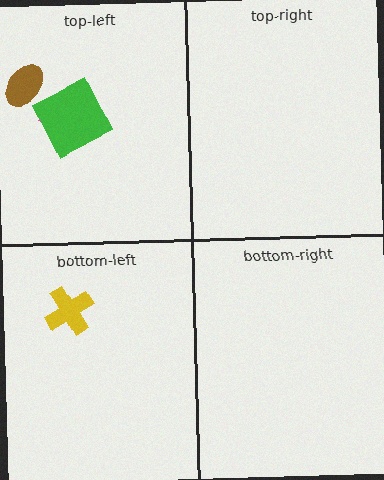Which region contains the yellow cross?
The bottom-left region.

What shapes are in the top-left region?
The brown ellipse, the pink trapezoid, the green square.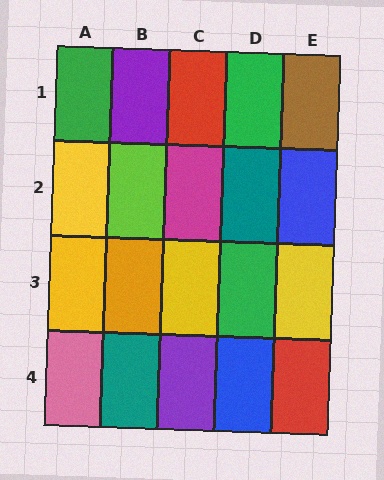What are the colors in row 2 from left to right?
Yellow, lime, magenta, teal, blue.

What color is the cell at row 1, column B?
Purple.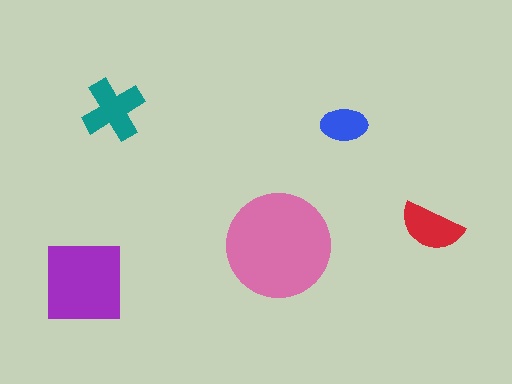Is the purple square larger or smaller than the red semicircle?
Larger.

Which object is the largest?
The pink circle.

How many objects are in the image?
There are 5 objects in the image.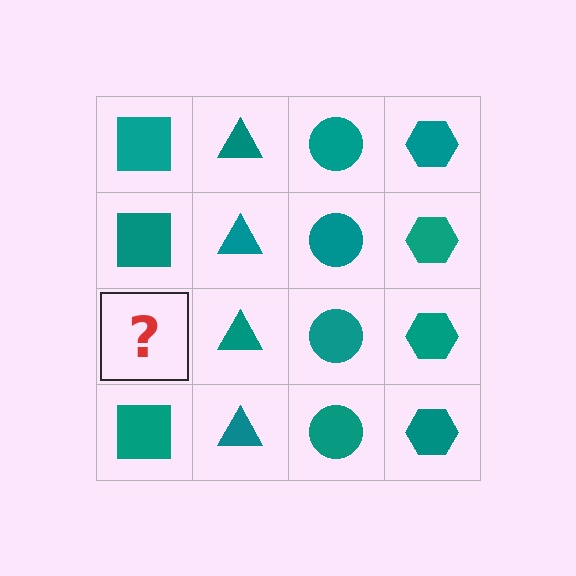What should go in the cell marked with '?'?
The missing cell should contain a teal square.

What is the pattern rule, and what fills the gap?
The rule is that each column has a consistent shape. The gap should be filled with a teal square.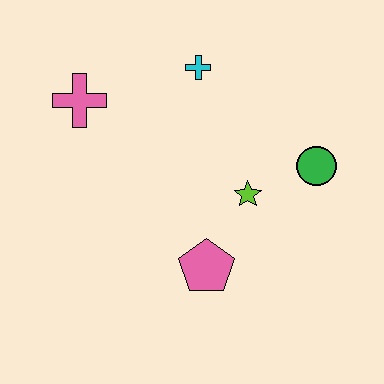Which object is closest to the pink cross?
The cyan cross is closest to the pink cross.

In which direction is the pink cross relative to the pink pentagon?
The pink cross is above the pink pentagon.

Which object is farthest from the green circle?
The pink cross is farthest from the green circle.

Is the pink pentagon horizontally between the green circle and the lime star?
No